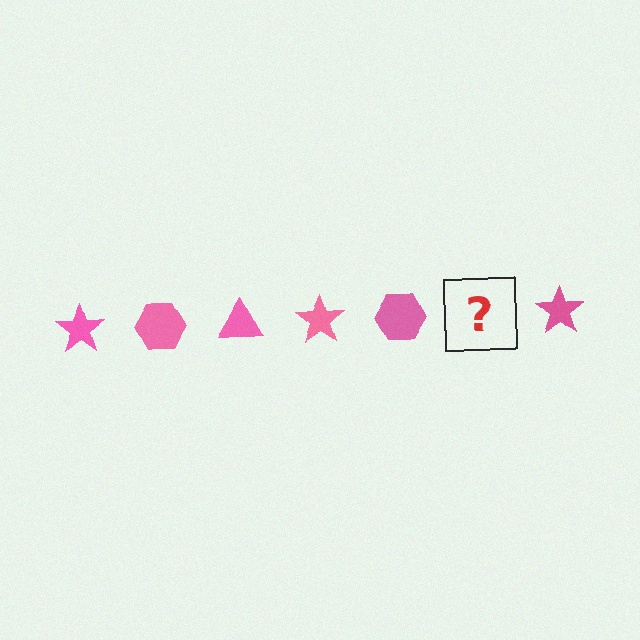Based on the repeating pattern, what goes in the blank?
The blank should be a pink triangle.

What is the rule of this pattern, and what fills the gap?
The rule is that the pattern cycles through star, hexagon, triangle shapes in pink. The gap should be filled with a pink triangle.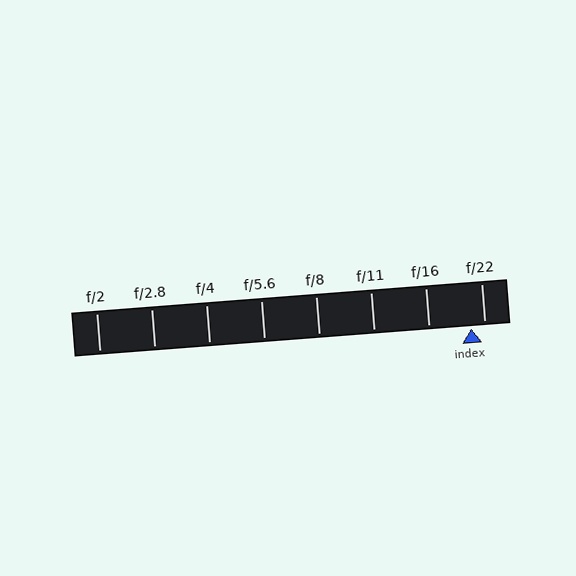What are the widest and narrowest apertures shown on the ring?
The widest aperture shown is f/2 and the narrowest is f/22.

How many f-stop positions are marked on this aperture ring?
There are 8 f-stop positions marked.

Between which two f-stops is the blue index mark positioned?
The index mark is between f/16 and f/22.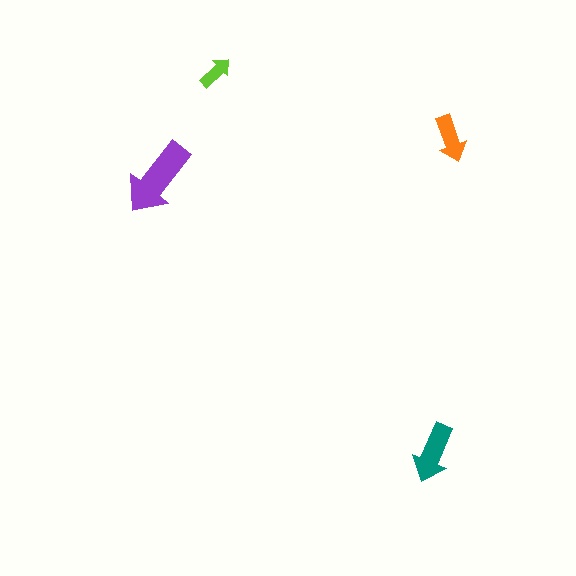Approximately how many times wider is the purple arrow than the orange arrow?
About 1.5 times wider.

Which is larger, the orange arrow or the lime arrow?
The orange one.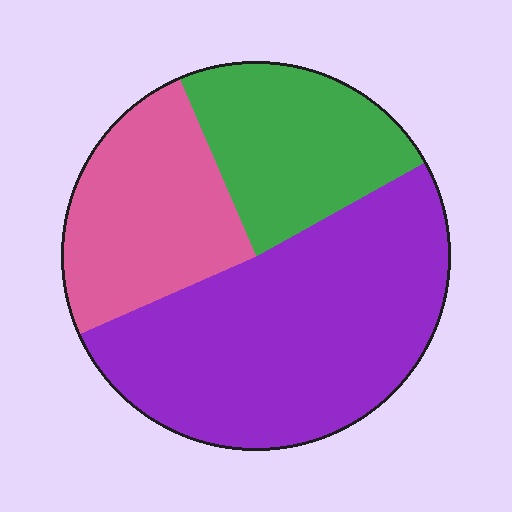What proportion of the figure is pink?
Pink takes up about one quarter (1/4) of the figure.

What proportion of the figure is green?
Green takes up about one quarter (1/4) of the figure.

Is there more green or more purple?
Purple.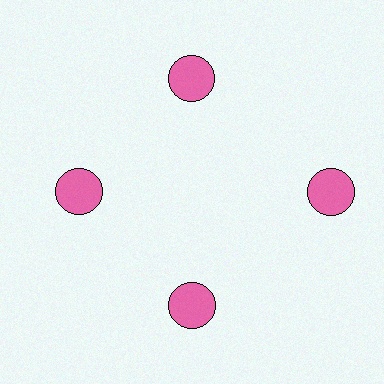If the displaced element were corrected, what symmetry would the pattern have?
It would have 4-fold rotational symmetry — the pattern would map onto itself every 90 degrees.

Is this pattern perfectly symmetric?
No. The 4 pink circles are arranged in a ring, but one element near the 3 o'clock position is pushed outward from the center, breaking the 4-fold rotational symmetry.